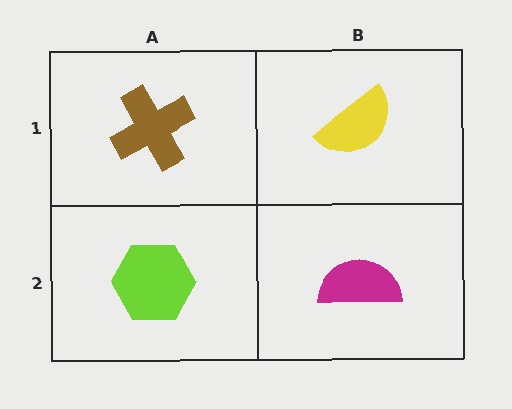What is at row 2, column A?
A lime hexagon.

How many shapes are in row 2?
2 shapes.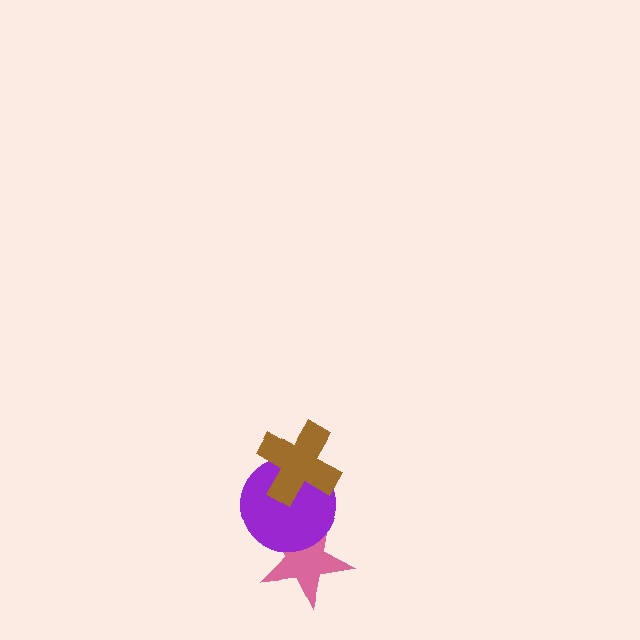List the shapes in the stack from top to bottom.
From top to bottom: the brown cross, the purple circle, the pink star.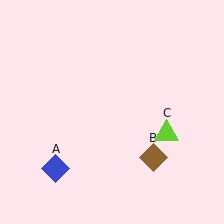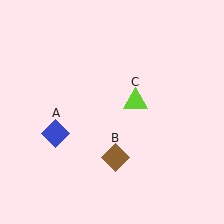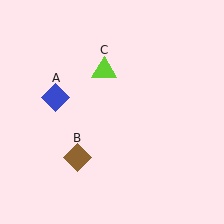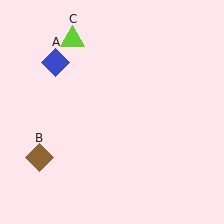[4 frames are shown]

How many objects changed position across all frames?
3 objects changed position: blue diamond (object A), brown diamond (object B), lime triangle (object C).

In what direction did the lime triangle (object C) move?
The lime triangle (object C) moved up and to the left.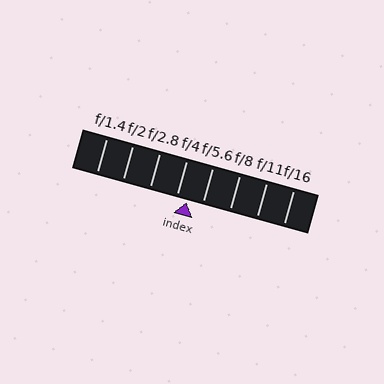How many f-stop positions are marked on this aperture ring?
There are 8 f-stop positions marked.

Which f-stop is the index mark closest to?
The index mark is closest to f/4.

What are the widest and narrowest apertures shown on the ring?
The widest aperture shown is f/1.4 and the narrowest is f/16.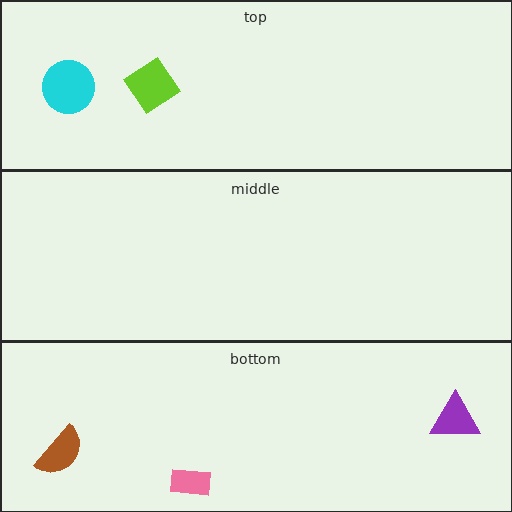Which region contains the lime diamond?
The top region.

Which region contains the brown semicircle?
The bottom region.